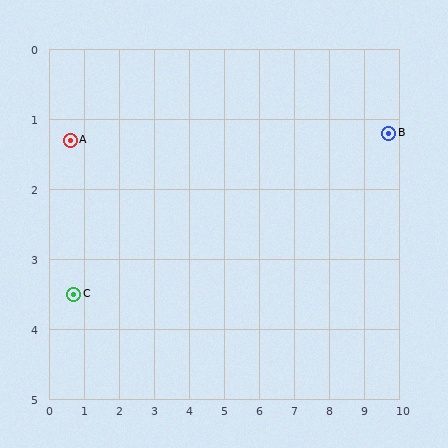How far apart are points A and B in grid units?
Points A and B are about 9.1 grid units apart.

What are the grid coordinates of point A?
Point A is at approximately (0.6, 1.3).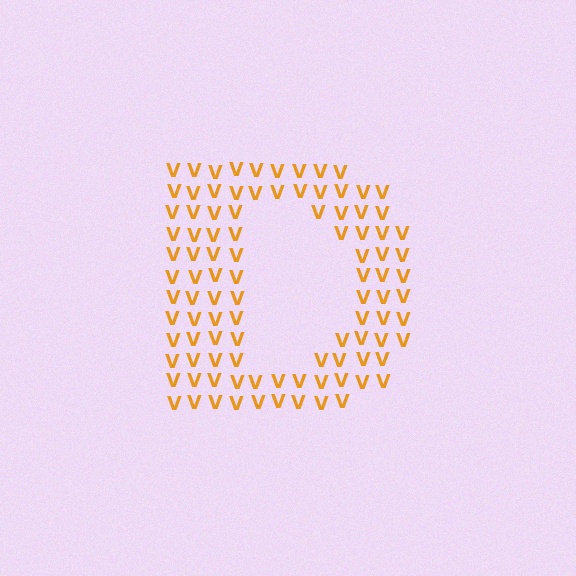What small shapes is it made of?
It is made of small letter V's.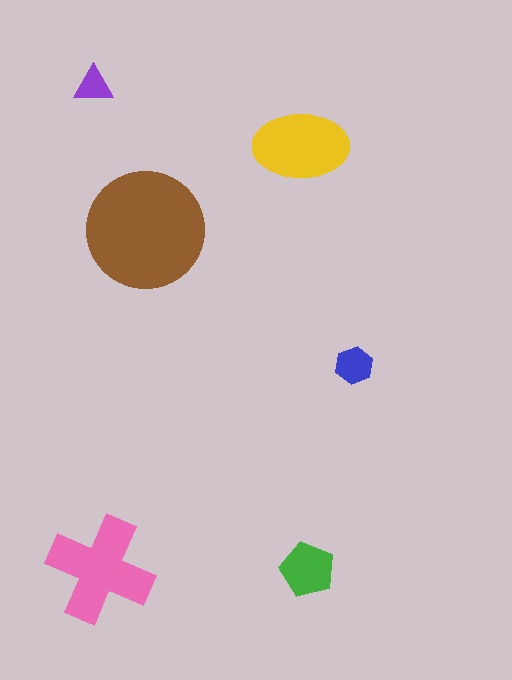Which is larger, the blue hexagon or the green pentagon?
The green pentagon.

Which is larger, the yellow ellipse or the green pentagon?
The yellow ellipse.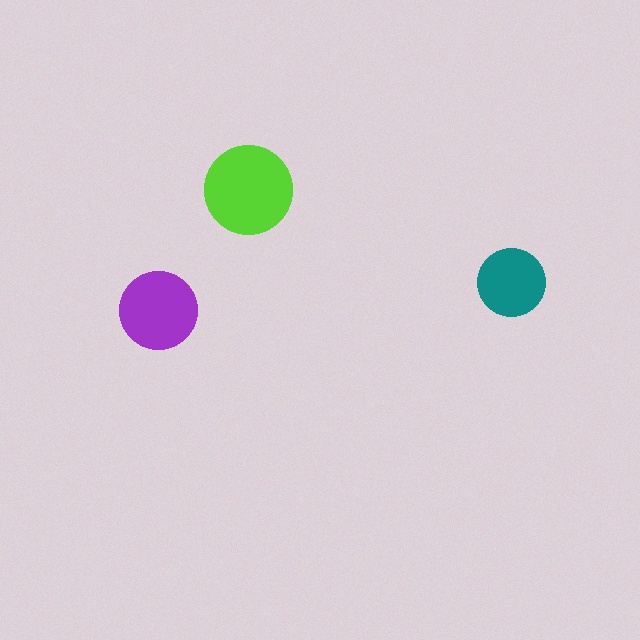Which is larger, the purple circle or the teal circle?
The purple one.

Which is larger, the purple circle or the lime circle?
The lime one.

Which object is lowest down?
The purple circle is bottommost.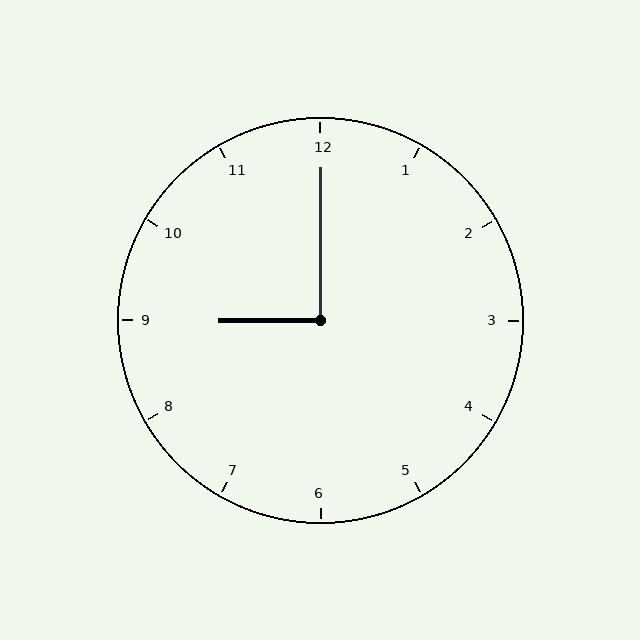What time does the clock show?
9:00.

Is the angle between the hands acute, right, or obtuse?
It is right.